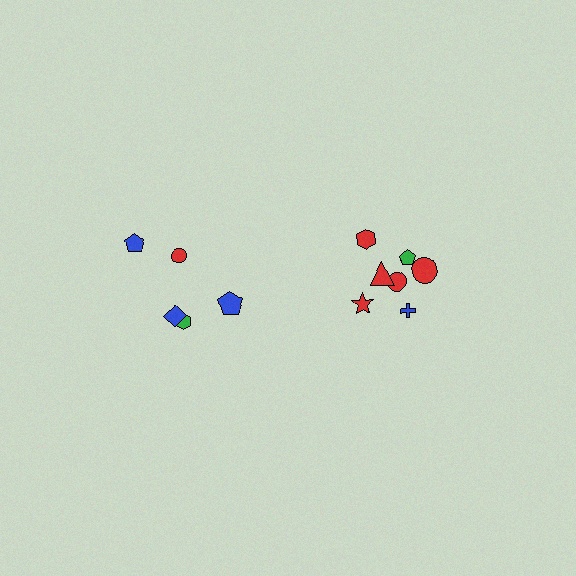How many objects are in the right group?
There are 7 objects.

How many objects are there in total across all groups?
There are 12 objects.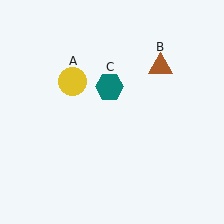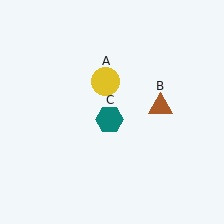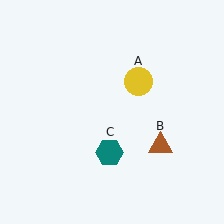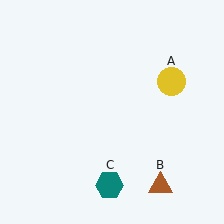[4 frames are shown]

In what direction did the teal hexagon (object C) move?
The teal hexagon (object C) moved down.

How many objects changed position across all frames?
3 objects changed position: yellow circle (object A), brown triangle (object B), teal hexagon (object C).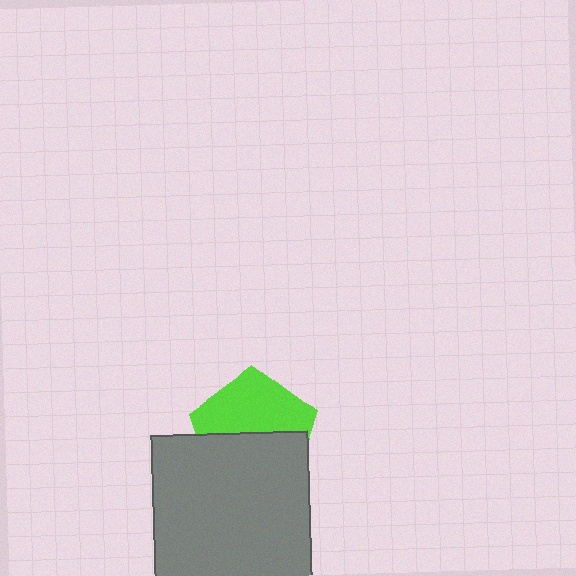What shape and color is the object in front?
The object in front is a gray rectangle.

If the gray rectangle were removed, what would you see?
You would see the complete lime pentagon.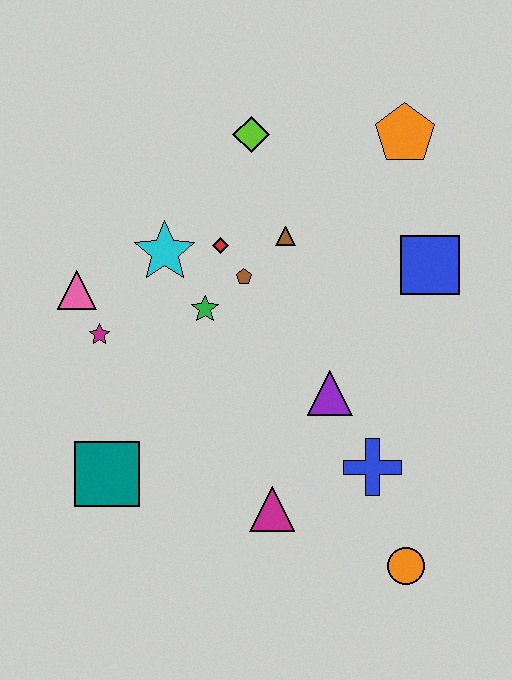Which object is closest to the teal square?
The magenta star is closest to the teal square.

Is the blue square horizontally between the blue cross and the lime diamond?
No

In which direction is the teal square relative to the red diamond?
The teal square is below the red diamond.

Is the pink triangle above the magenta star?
Yes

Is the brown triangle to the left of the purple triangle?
Yes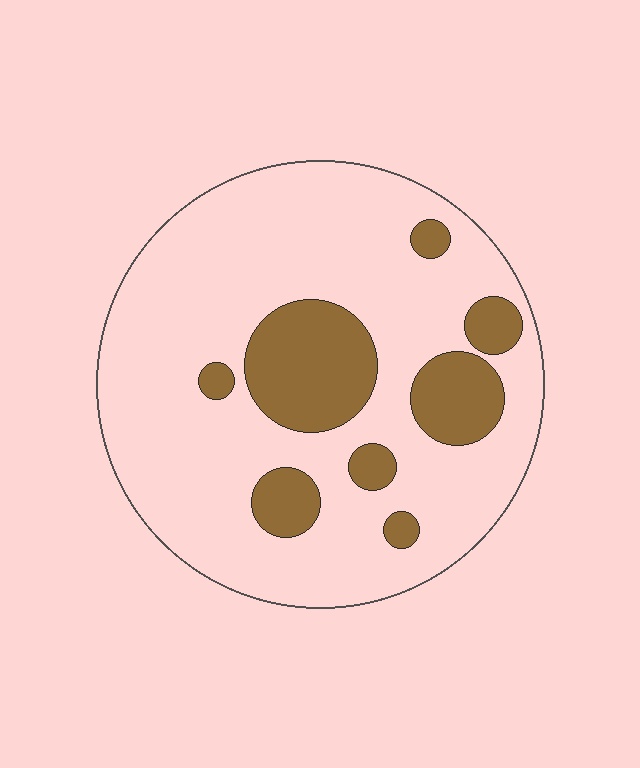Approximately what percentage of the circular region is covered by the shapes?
Approximately 20%.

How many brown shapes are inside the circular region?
8.